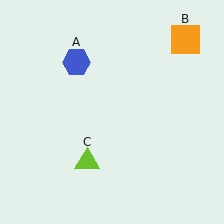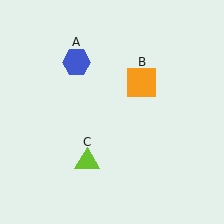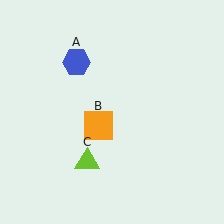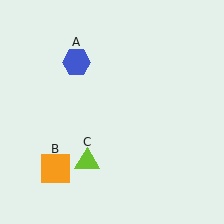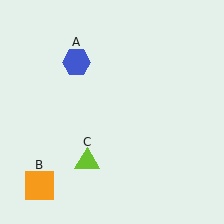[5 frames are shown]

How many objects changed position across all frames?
1 object changed position: orange square (object B).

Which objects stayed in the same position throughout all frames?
Blue hexagon (object A) and lime triangle (object C) remained stationary.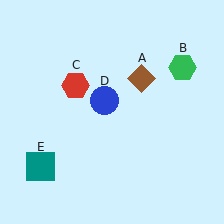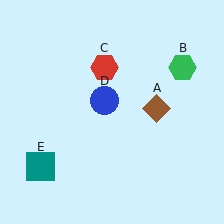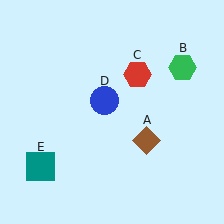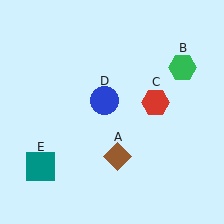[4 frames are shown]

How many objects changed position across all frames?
2 objects changed position: brown diamond (object A), red hexagon (object C).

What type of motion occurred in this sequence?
The brown diamond (object A), red hexagon (object C) rotated clockwise around the center of the scene.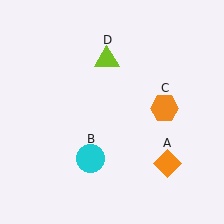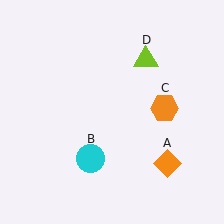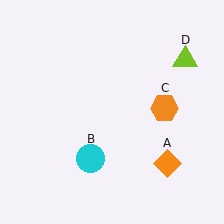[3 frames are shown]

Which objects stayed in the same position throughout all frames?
Orange diamond (object A) and cyan circle (object B) and orange hexagon (object C) remained stationary.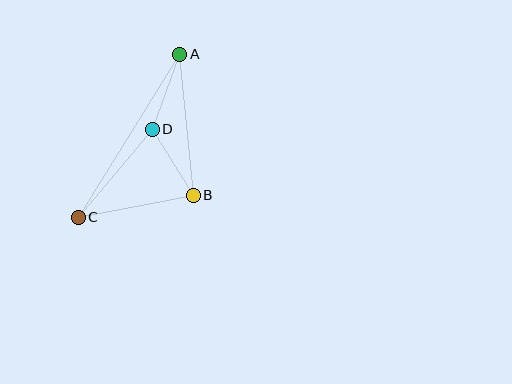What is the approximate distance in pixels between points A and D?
The distance between A and D is approximately 80 pixels.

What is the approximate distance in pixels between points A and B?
The distance between A and B is approximately 142 pixels.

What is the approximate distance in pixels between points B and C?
The distance between B and C is approximately 117 pixels.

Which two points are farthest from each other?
Points A and C are farthest from each other.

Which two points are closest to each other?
Points B and D are closest to each other.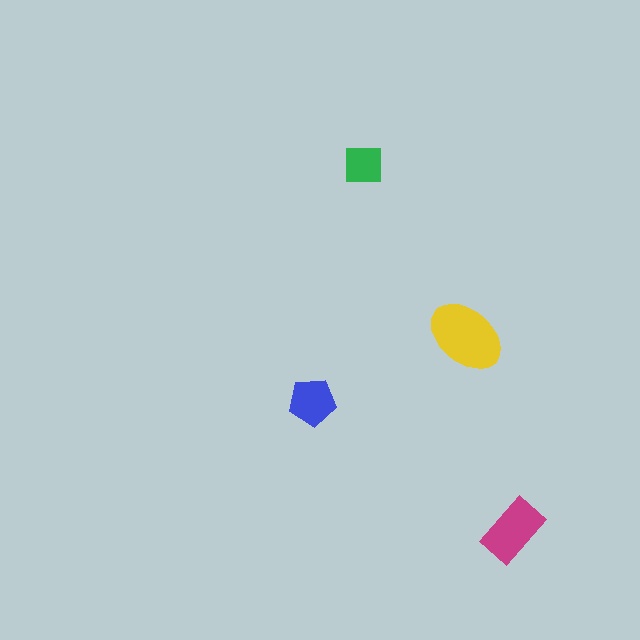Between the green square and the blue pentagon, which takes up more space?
The blue pentagon.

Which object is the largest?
The yellow ellipse.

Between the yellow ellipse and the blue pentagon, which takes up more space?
The yellow ellipse.